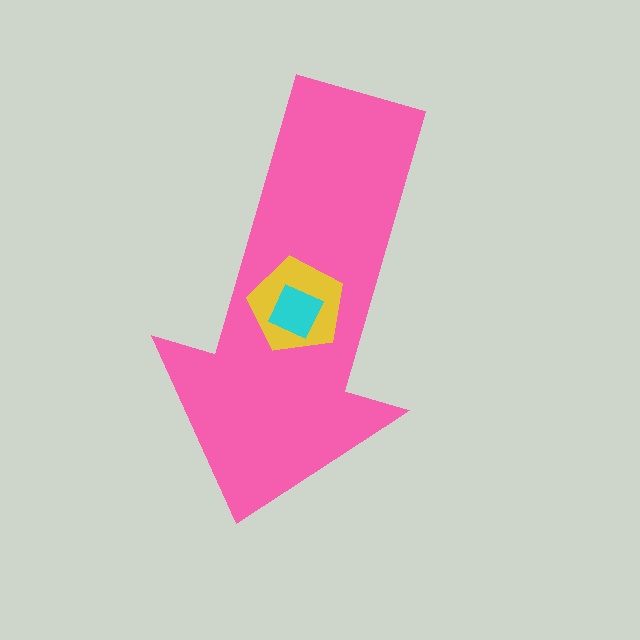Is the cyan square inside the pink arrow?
Yes.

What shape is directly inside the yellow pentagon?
The cyan square.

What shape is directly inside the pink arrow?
The yellow pentagon.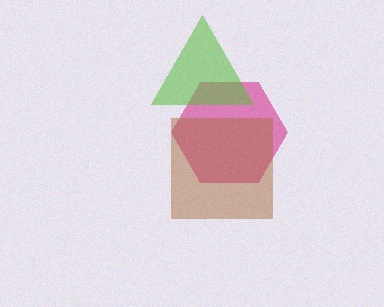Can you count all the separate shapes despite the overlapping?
Yes, there are 3 separate shapes.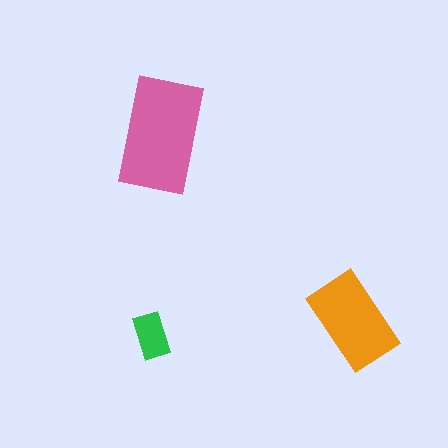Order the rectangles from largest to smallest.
the pink one, the orange one, the green one.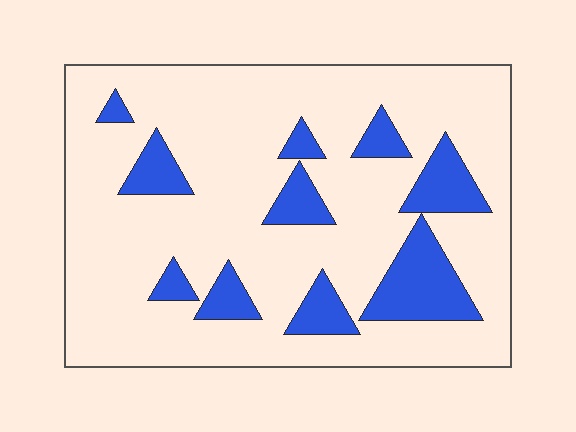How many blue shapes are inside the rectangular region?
10.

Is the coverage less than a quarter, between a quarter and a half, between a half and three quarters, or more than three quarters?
Less than a quarter.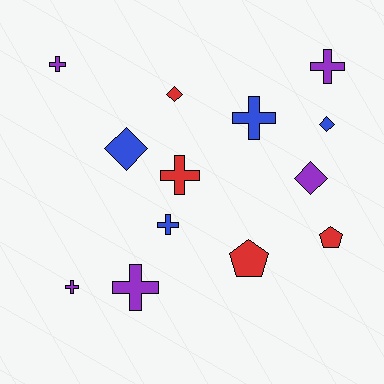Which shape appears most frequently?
Cross, with 7 objects.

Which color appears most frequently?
Purple, with 5 objects.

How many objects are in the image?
There are 13 objects.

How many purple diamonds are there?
There is 1 purple diamond.